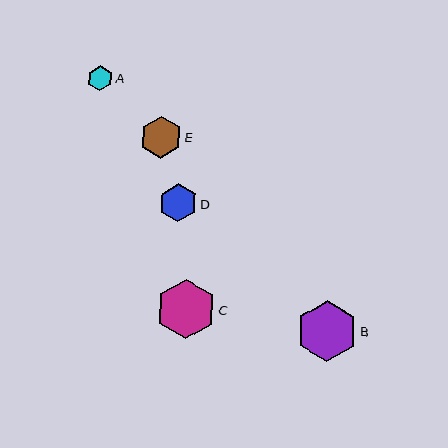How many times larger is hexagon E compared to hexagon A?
Hexagon E is approximately 1.7 times the size of hexagon A.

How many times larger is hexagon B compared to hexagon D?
Hexagon B is approximately 1.6 times the size of hexagon D.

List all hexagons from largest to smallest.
From largest to smallest: B, C, E, D, A.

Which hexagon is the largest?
Hexagon B is the largest with a size of approximately 61 pixels.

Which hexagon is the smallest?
Hexagon A is the smallest with a size of approximately 25 pixels.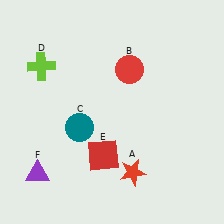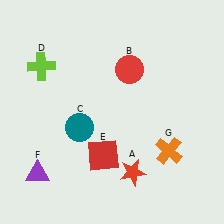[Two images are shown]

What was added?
An orange cross (G) was added in Image 2.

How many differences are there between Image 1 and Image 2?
There is 1 difference between the two images.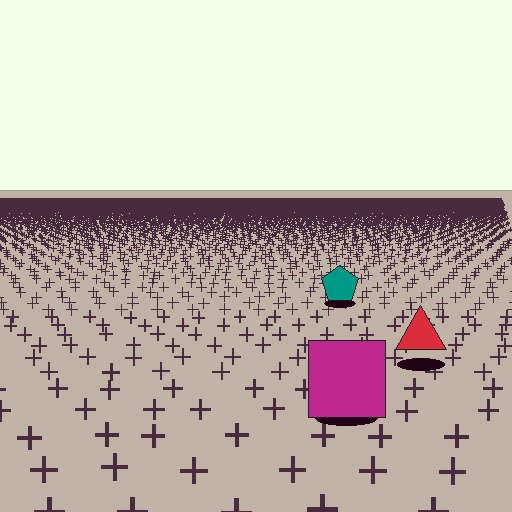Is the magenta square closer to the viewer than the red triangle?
Yes. The magenta square is closer — you can tell from the texture gradient: the ground texture is coarser near it.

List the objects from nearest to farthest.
From nearest to farthest: the magenta square, the red triangle, the teal pentagon.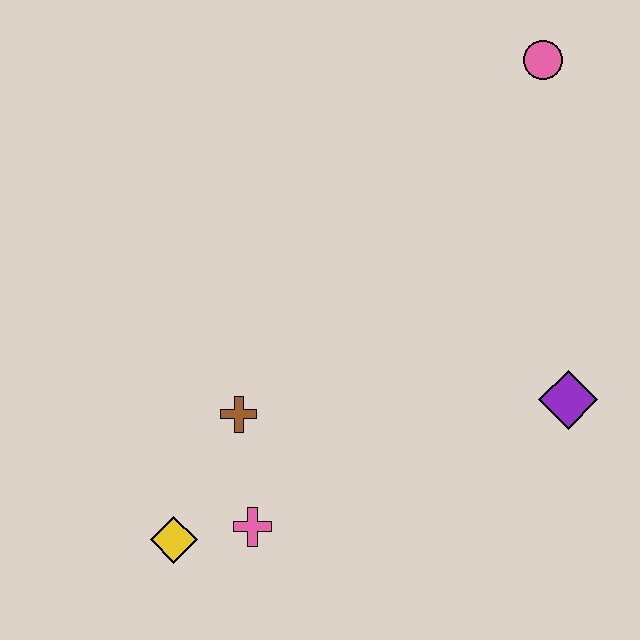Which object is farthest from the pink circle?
The yellow diamond is farthest from the pink circle.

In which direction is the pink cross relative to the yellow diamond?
The pink cross is to the right of the yellow diamond.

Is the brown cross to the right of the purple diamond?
No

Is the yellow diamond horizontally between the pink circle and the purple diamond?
No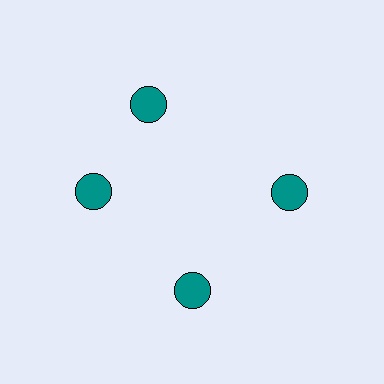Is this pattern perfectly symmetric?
No. The 4 teal circles are arranged in a ring, but one element near the 12 o'clock position is rotated out of alignment along the ring, breaking the 4-fold rotational symmetry.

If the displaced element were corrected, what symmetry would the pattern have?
It would have 4-fold rotational symmetry — the pattern would map onto itself every 90 degrees.